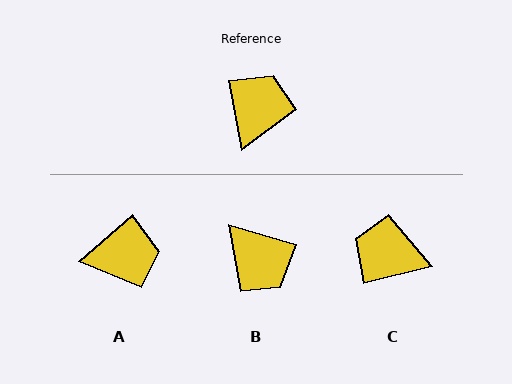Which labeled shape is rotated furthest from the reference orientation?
B, about 117 degrees away.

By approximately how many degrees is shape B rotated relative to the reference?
Approximately 117 degrees clockwise.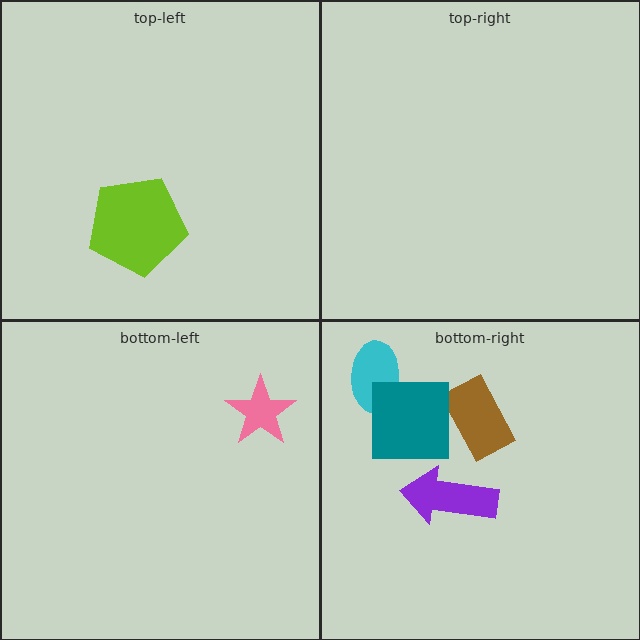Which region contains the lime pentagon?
The top-left region.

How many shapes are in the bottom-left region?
1.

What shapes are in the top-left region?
The lime pentagon.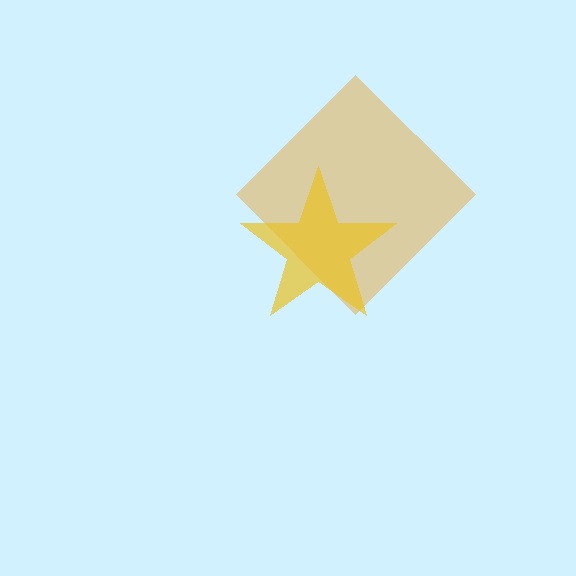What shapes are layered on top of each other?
The layered shapes are: an orange diamond, a yellow star.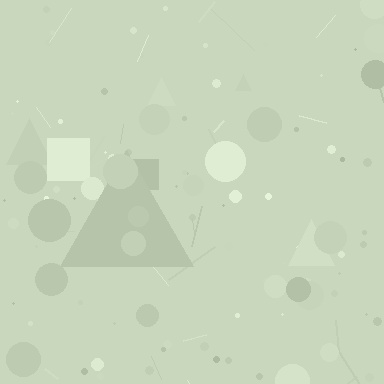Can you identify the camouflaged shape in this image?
The camouflaged shape is a triangle.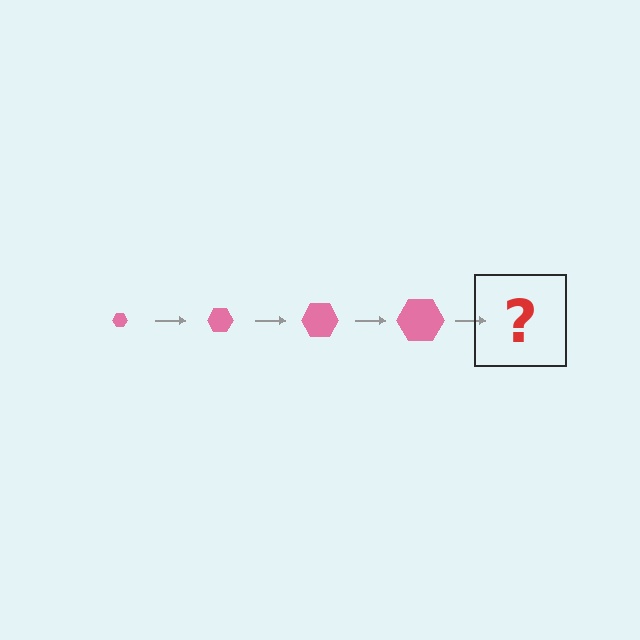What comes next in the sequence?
The next element should be a pink hexagon, larger than the previous one.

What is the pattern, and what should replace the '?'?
The pattern is that the hexagon gets progressively larger each step. The '?' should be a pink hexagon, larger than the previous one.